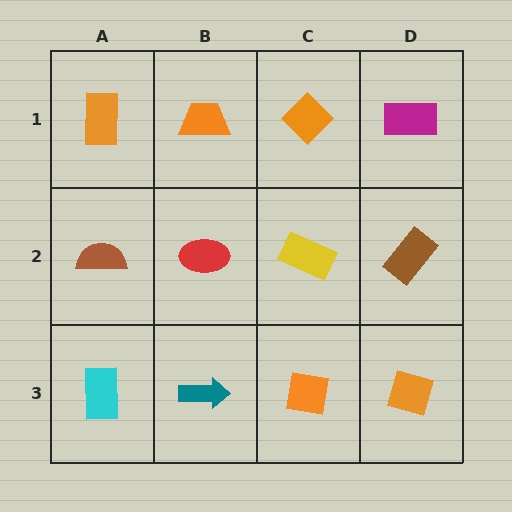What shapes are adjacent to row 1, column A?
A brown semicircle (row 2, column A), an orange trapezoid (row 1, column B).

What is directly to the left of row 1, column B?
An orange rectangle.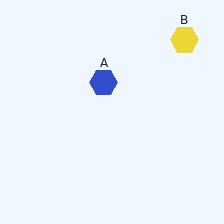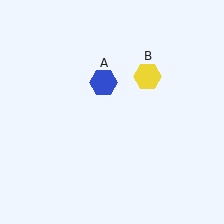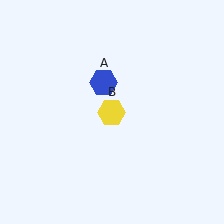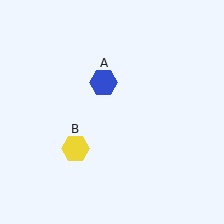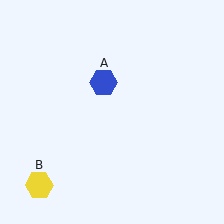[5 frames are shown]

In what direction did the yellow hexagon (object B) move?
The yellow hexagon (object B) moved down and to the left.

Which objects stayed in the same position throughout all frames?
Blue hexagon (object A) remained stationary.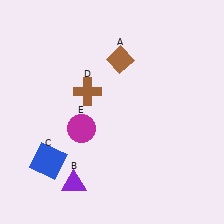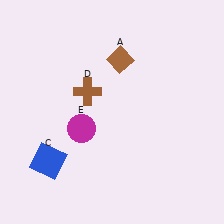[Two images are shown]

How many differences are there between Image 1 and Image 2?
There is 1 difference between the two images.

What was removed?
The purple triangle (B) was removed in Image 2.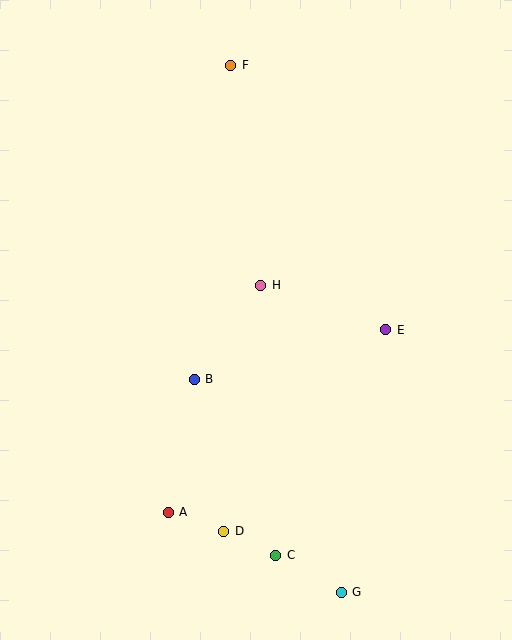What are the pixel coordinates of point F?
Point F is at (231, 65).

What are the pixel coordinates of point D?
Point D is at (224, 531).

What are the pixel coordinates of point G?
Point G is at (341, 592).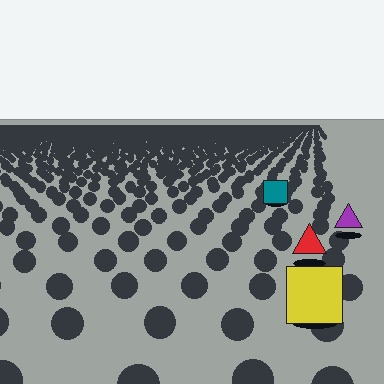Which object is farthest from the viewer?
The teal square is farthest from the viewer. It appears smaller and the ground texture around it is denser.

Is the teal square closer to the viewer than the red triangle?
No. The red triangle is closer — you can tell from the texture gradient: the ground texture is coarser near it.